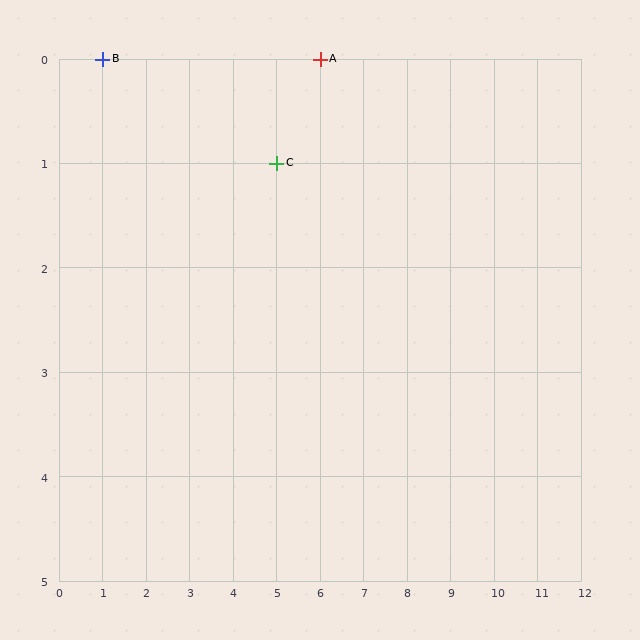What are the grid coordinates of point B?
Point B is at grid coordinates (1, 0).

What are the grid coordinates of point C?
Point C is at grid coordinates (5, 1).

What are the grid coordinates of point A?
Point A is at grid coordinates (6, 0).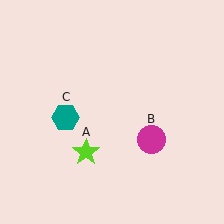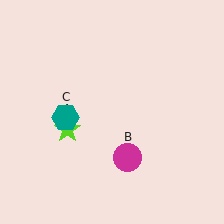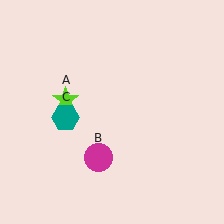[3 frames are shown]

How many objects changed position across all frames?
2 objects changed position: lime star (object A), magenta circle (object B).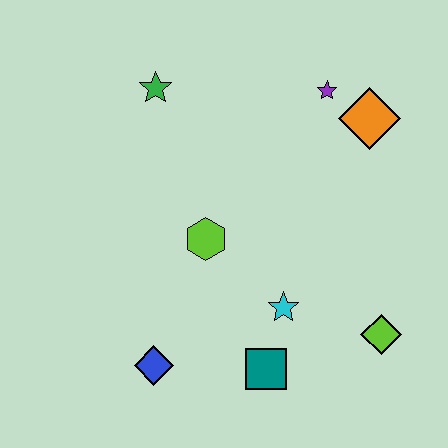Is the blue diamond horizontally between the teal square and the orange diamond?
No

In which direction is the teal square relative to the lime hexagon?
The teal square is below the lime hexagon.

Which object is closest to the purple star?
The orange diamond is closest to the purple star.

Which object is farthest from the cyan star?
The green star is farthest from the cyan star.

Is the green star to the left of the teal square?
Yes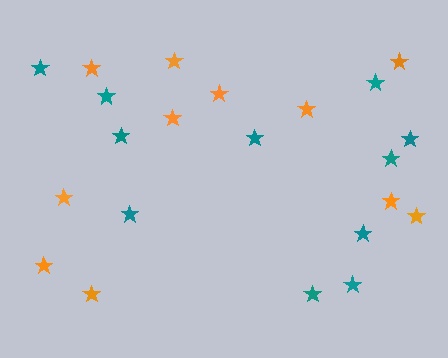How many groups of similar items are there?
There are 2 groups: one group of teal stars (11) and one group of orange stars (11).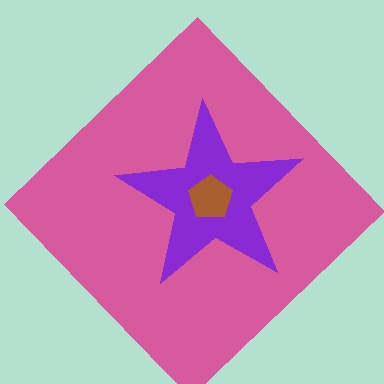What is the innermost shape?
The brown pentagon.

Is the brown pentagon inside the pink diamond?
Yes.